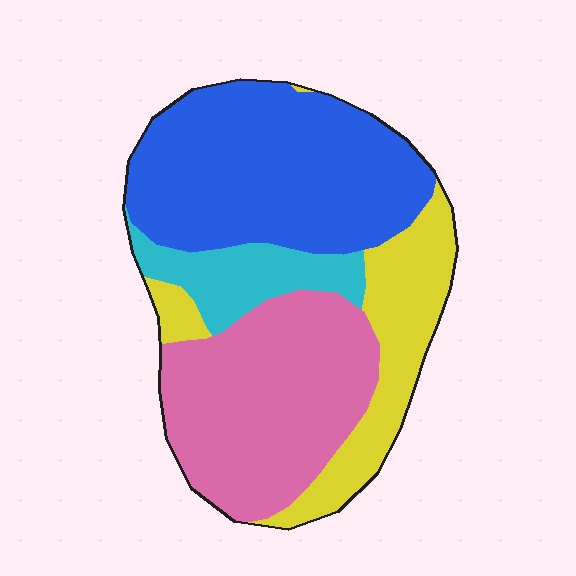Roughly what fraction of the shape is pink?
Pink takes up about one third (1/3) of the shape.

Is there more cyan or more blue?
Blue.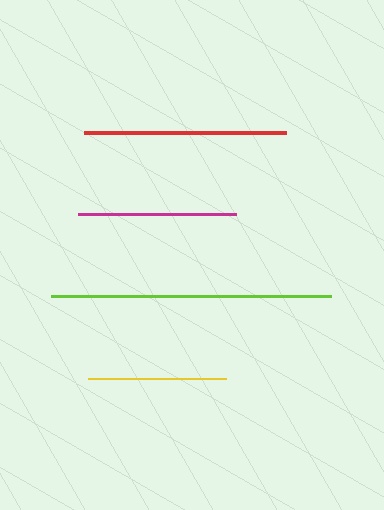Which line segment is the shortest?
The yellow line is the shortest at approximately 137 pixels.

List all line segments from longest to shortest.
From longest to shortest: lime, red, magenta, yellow.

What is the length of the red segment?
The red segment is approximately 202 pixels long.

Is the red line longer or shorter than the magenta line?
The red line is longer than the magenta line.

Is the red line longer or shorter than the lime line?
The lime line is longer than the red line.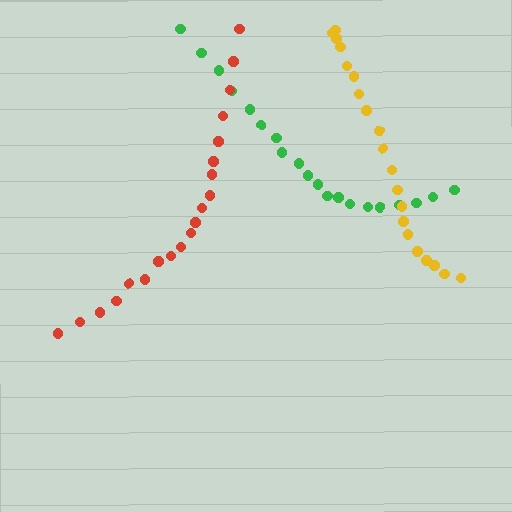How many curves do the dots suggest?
There are 3 distinct paths.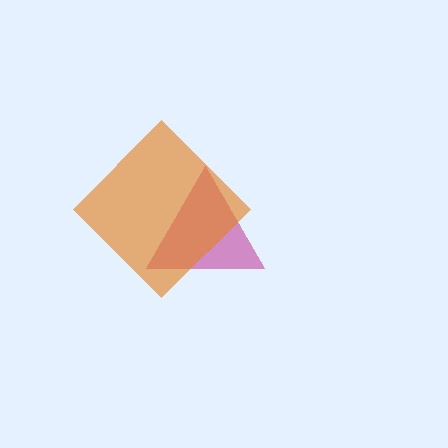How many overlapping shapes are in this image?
There are 2 overlapping shapes in the image.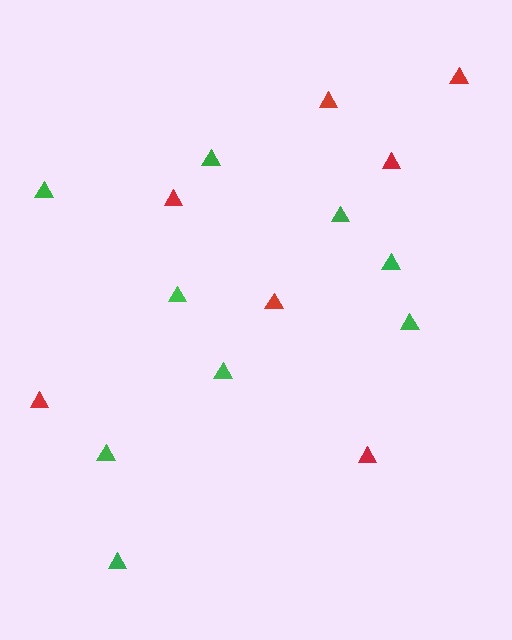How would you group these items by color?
There are 2 groups: one group of green triangles (9) and one group of red triangles (7).